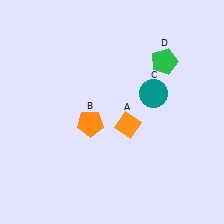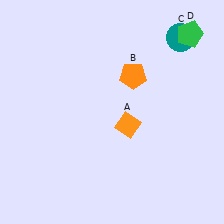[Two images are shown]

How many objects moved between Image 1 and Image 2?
3 objects moved between the two images.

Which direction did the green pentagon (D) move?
The green pentagon (D) moved up.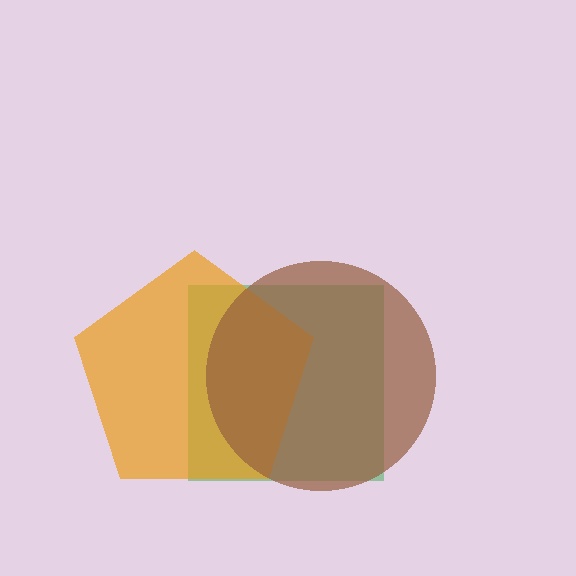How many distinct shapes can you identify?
There are 3 distinct shapes: a green square, an orange pentagon, a brown circle.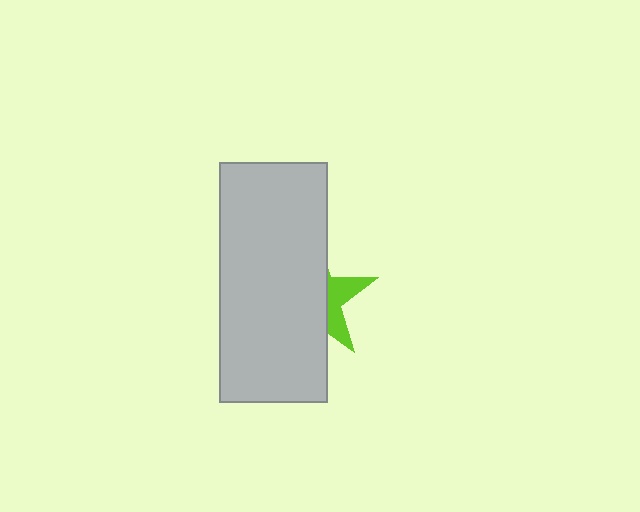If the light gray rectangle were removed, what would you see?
You would see the complete lime star.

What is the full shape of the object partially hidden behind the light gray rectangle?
The partially hidden object is a lime star.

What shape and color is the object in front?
The object in front is a light gray rectangle.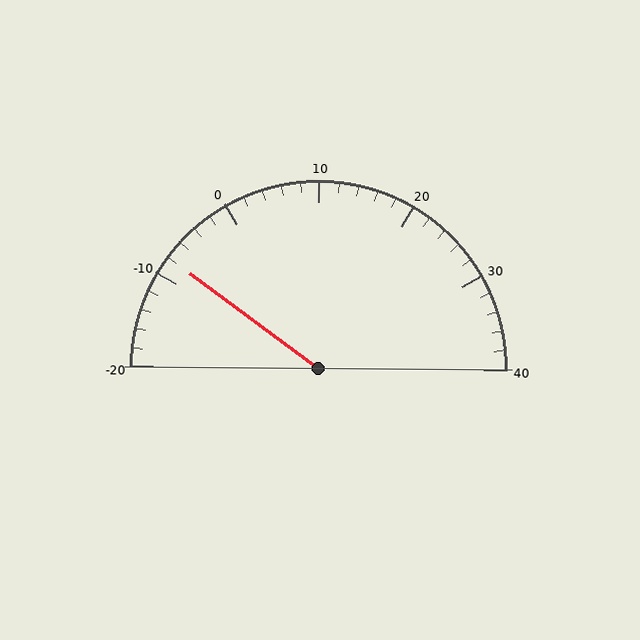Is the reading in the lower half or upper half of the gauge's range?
The reading is in the lower half of the range (-20 to 40).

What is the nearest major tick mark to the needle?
The nearest major tick mark is -10.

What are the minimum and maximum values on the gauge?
The gauge ranges from -20 to 40.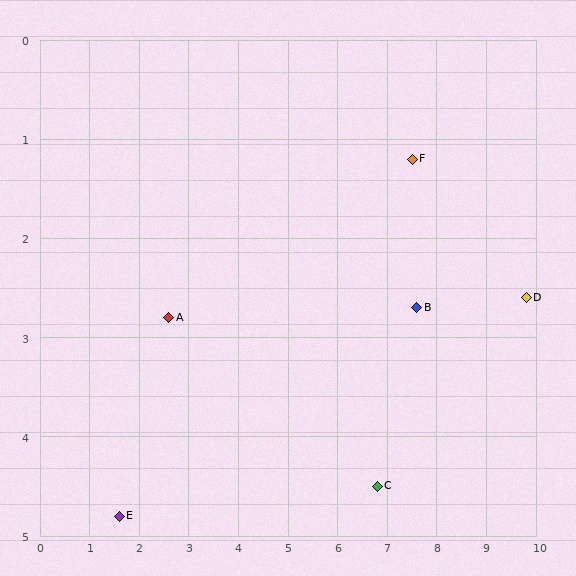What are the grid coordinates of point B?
Point B is at approximately (7.6, 2.7).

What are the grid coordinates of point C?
Point C is at approximately (6.8, 4.5).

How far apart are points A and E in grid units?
Points A and E are about 2.2 grid units apart.